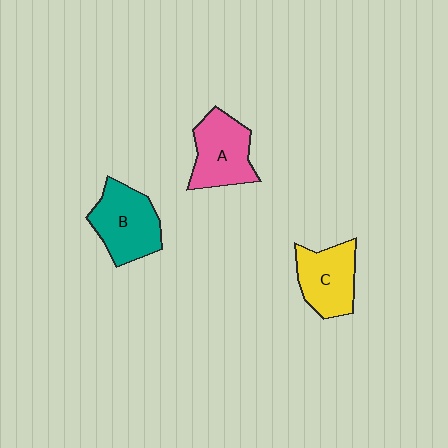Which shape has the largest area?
Shape B (teal).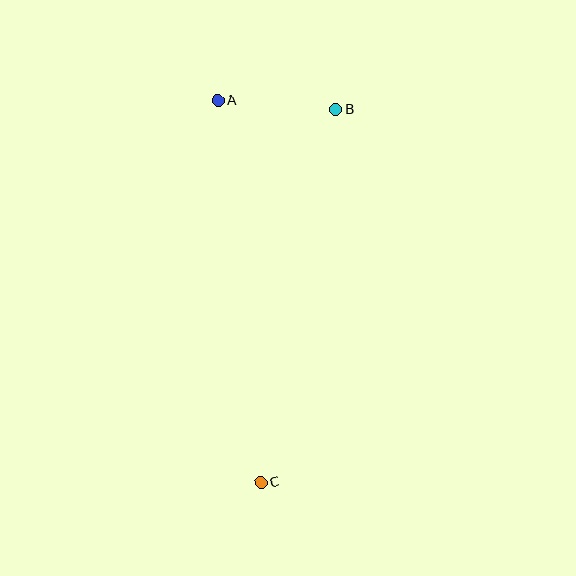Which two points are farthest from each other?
Points A and C are farthest from each other.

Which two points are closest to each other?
Points A and B are closest to each other.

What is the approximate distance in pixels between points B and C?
The distance between B and C is approximately 380 pixels.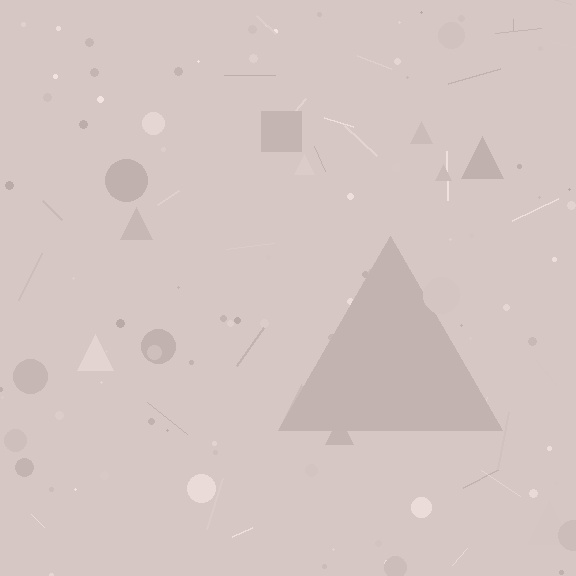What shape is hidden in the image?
A triangle is hidden in the image.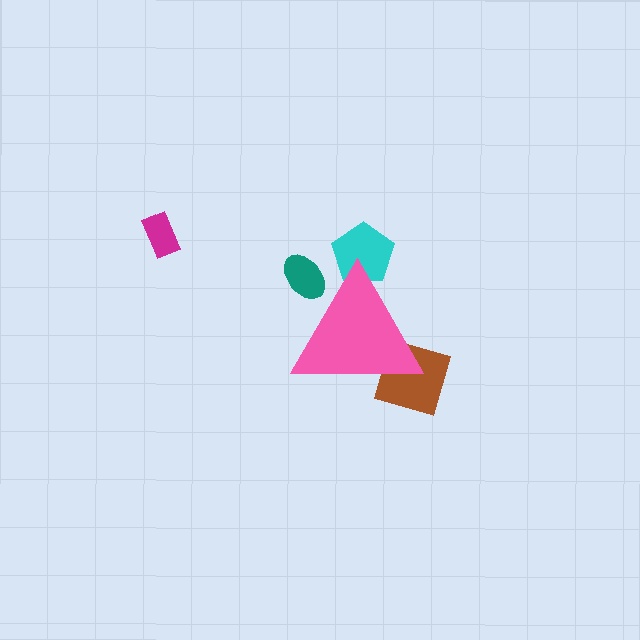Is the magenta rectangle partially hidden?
No, the magenta rectangle is fully visible.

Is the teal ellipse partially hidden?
Yes, the teal ellipse is partially hidden behind the pink triangle.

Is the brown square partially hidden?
Yes, the brown square is partially hidden behind the pink triangle.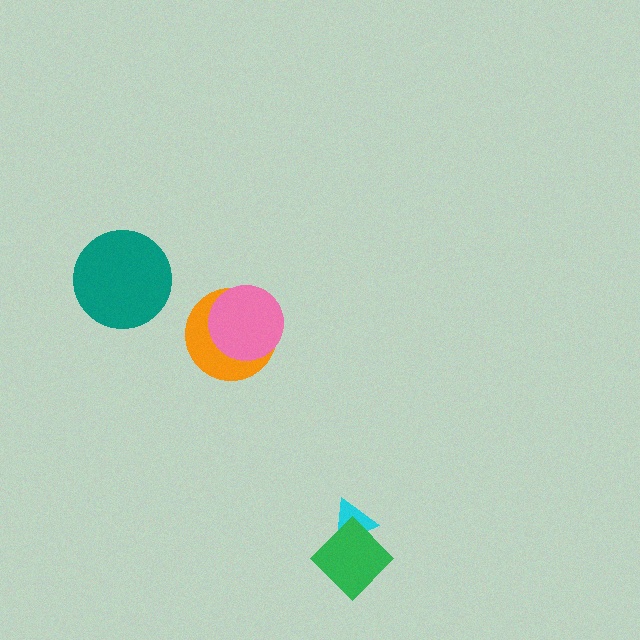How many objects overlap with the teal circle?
0 objects overlap with the teal circle.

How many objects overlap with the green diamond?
1 object overlaps with the green diamond.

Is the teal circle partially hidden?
No, no other shape covers it.